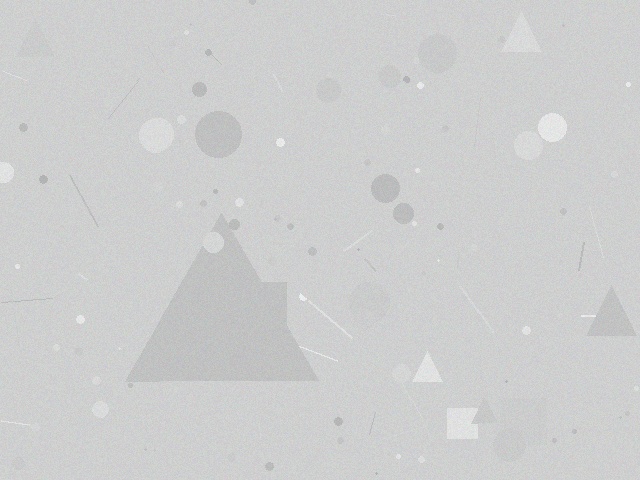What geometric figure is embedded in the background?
A triangle is embedded in the background.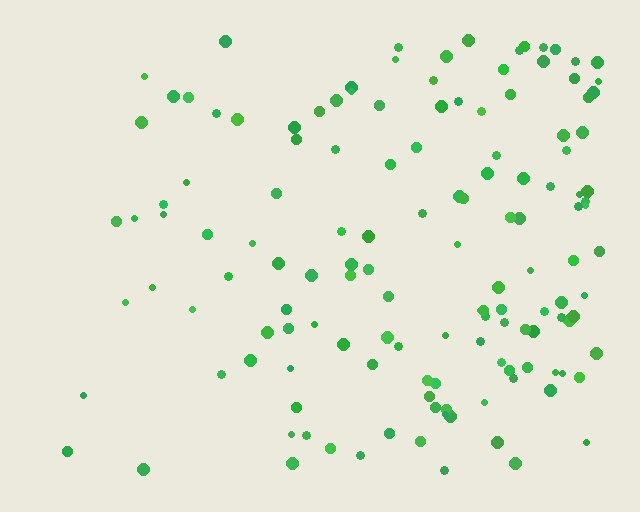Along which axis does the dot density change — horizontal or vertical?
Horizontal.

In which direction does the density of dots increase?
From left to right, with the right side densest.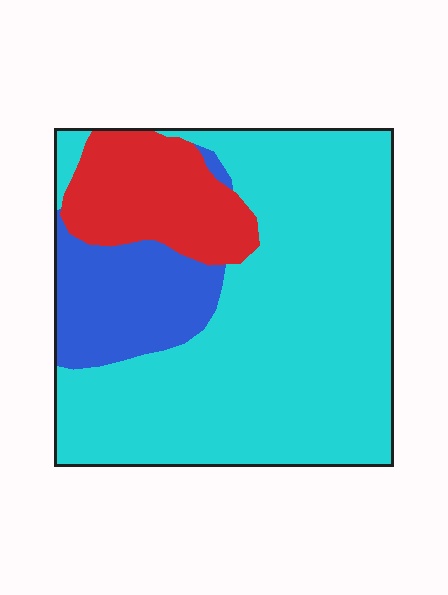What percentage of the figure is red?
Red covers around 15% of the figure.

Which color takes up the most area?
Cyan, at roughly 70%.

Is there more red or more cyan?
Cyan.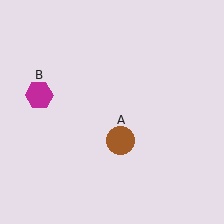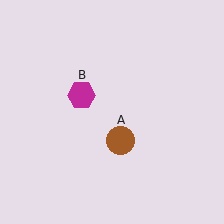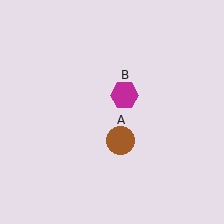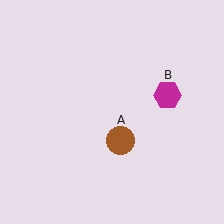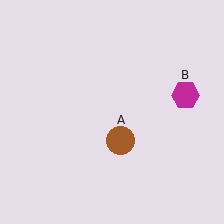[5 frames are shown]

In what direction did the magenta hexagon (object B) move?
The magenta hexagon (object B) moved right.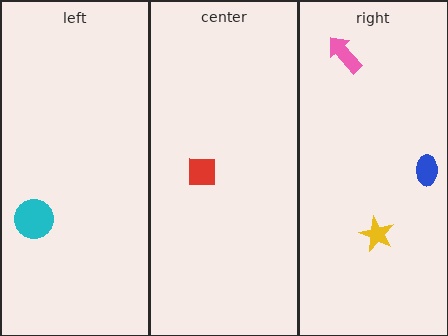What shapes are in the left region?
The cyan circle.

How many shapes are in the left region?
1.